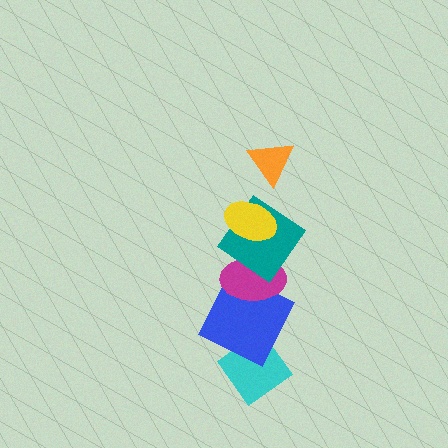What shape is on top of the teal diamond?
The yellow ellipse is on top of the teal diamond.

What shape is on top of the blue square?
The magenta ellipse is on top of the blue square.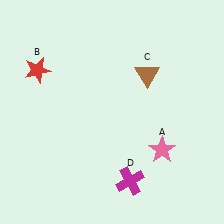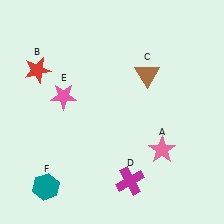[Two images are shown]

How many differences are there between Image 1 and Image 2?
There are 2 differences between the two images.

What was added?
A pink star (E), a teal hexagon (F) were added in Image 2.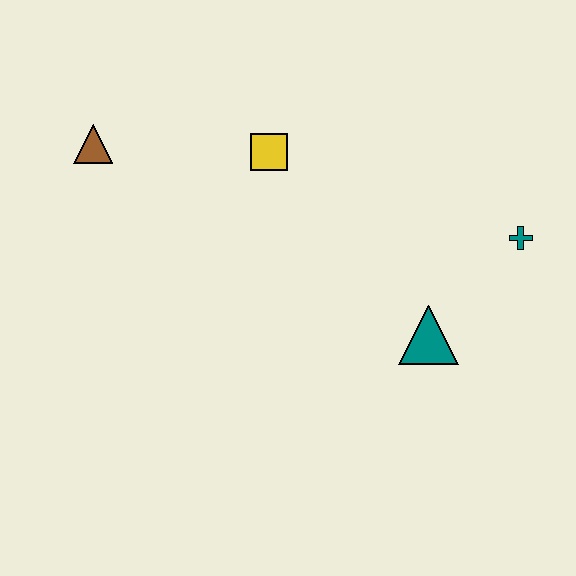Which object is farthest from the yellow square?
The teal cross is farthest from the yellow square.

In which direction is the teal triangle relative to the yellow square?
The teal triangle is below the yellow square.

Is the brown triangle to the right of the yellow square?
No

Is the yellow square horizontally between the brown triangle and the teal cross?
Yes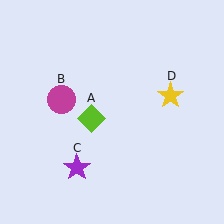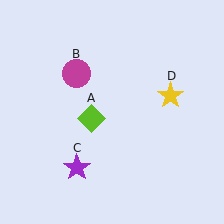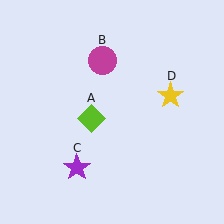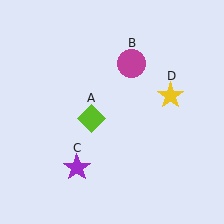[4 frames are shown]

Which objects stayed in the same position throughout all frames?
Lime diamond (object A) and purple star (object C) and yellow star (object D) remained stationary.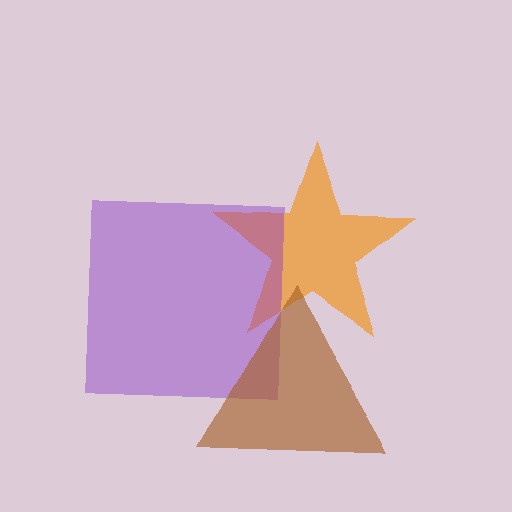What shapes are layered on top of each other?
The layered shapes are: an orange star, a purple square, a brown triangle.